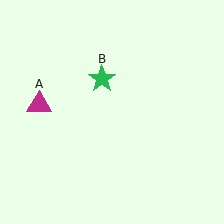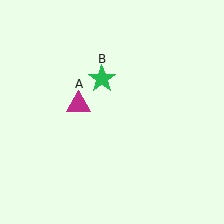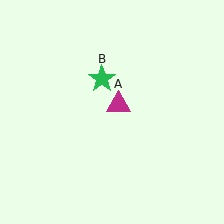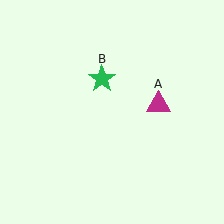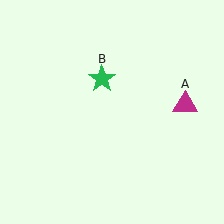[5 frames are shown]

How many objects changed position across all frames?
1 object changed position: magenta triangle (object A).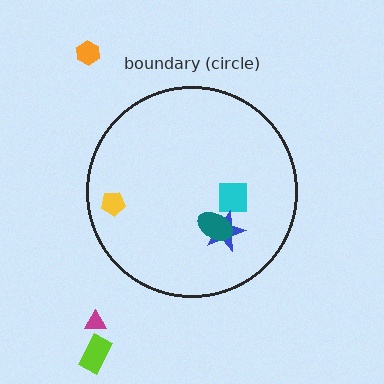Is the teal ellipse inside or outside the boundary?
Inside.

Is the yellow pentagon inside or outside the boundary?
Inside.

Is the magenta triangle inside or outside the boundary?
Outside.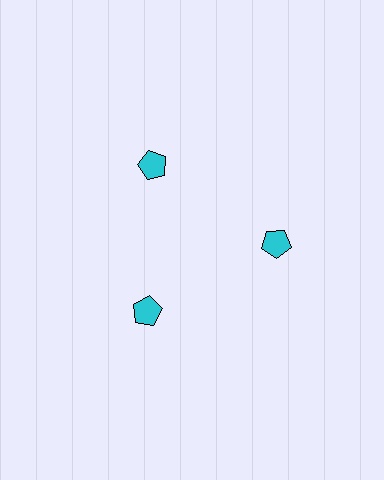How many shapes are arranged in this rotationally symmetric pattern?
There are 3 shapes, arranged in 3 groups of 1.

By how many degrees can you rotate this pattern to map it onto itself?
The pattern maps onto itself every 120 degrees of rotation.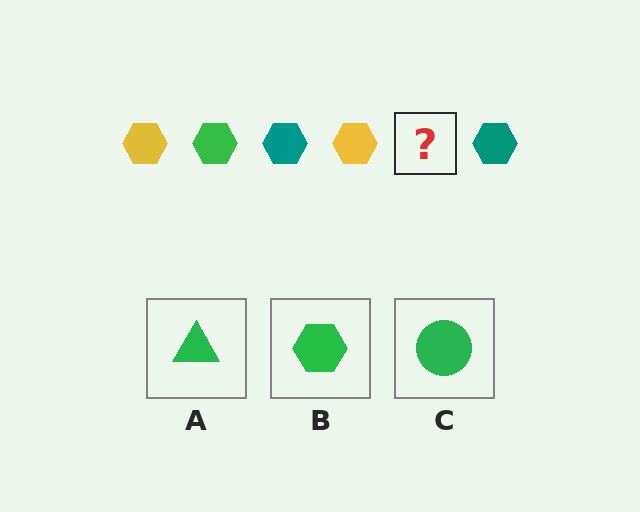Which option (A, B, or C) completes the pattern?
B.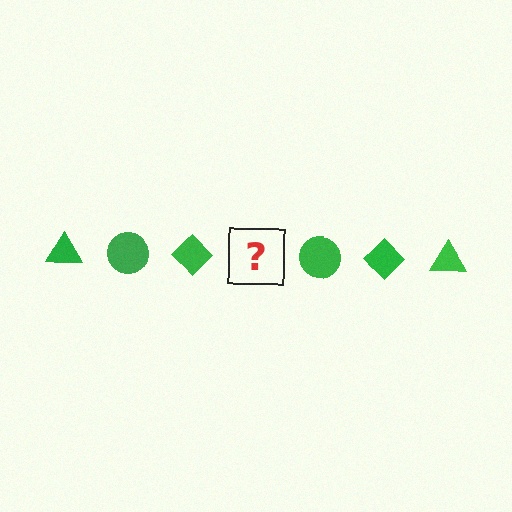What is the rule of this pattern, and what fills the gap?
The rule is that the pattern cycles through triangle, circle, diamond shapes in green. The gap should be filled with a green triangle.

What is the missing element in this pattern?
The missing element is a green triangle.